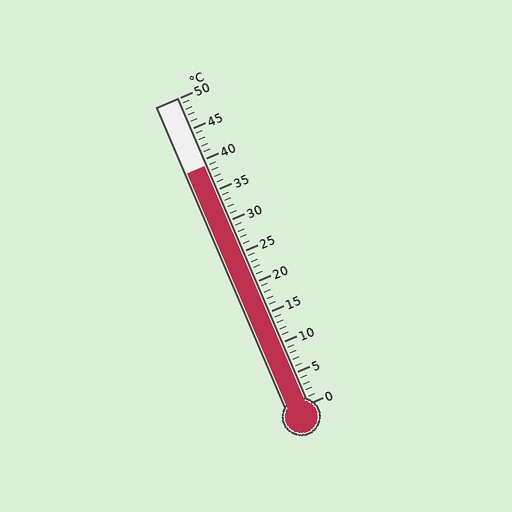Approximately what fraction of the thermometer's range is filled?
The thermometer is filled to approximately 80% of its range.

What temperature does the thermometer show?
The thermometer shows approximately 39°C.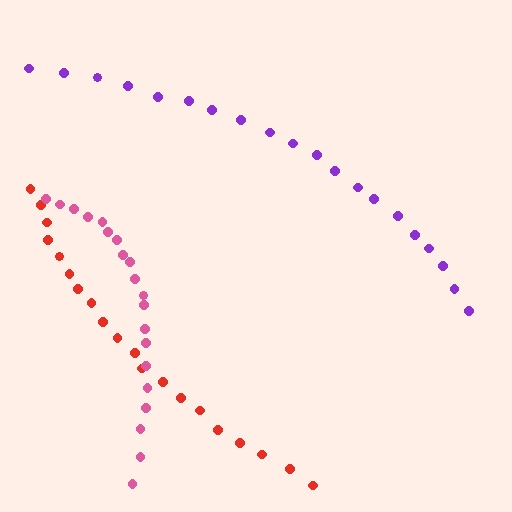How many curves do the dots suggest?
There are 3 distinct paths.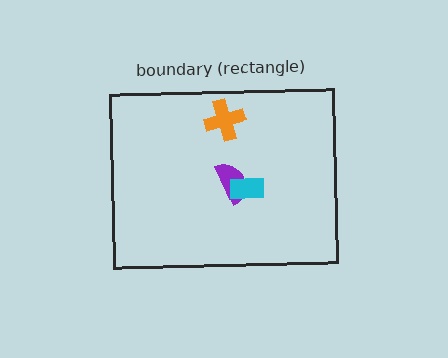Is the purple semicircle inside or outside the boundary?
Inside.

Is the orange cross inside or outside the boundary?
Inside.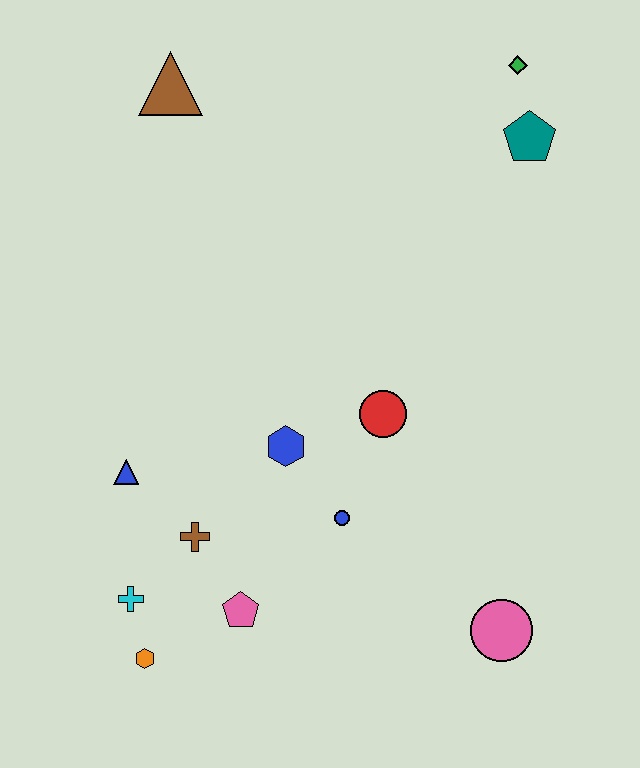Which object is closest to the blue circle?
The blue hexagon is closest to the blue circle.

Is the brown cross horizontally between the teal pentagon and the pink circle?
No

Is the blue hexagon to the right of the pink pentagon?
Yes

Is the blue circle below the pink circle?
No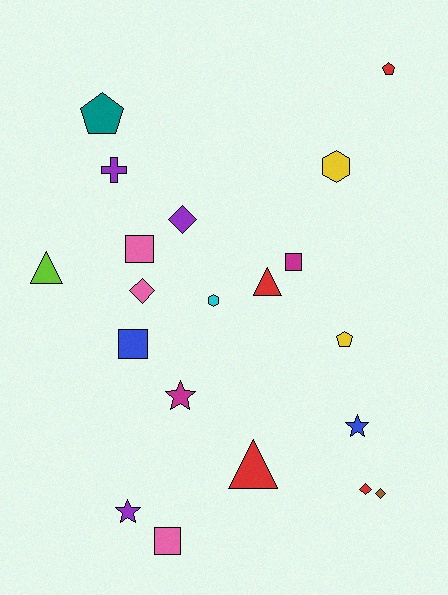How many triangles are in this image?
There are 3 triangles.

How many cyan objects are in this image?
There is 1 cyan object.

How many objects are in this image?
There are 20 objects.